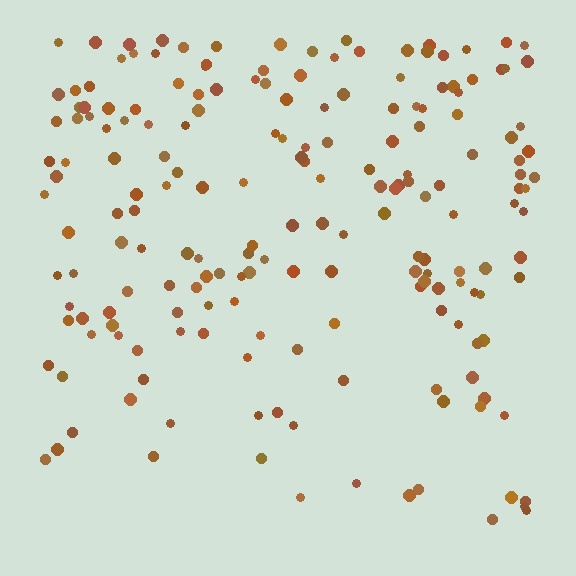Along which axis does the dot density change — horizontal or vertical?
Vertical.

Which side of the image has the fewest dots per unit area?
The bottom.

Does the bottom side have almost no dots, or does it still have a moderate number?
Still a moderate number, just noticeably fewer than the top.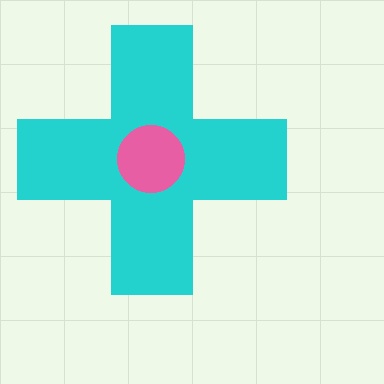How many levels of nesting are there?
2.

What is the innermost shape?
The pink circle.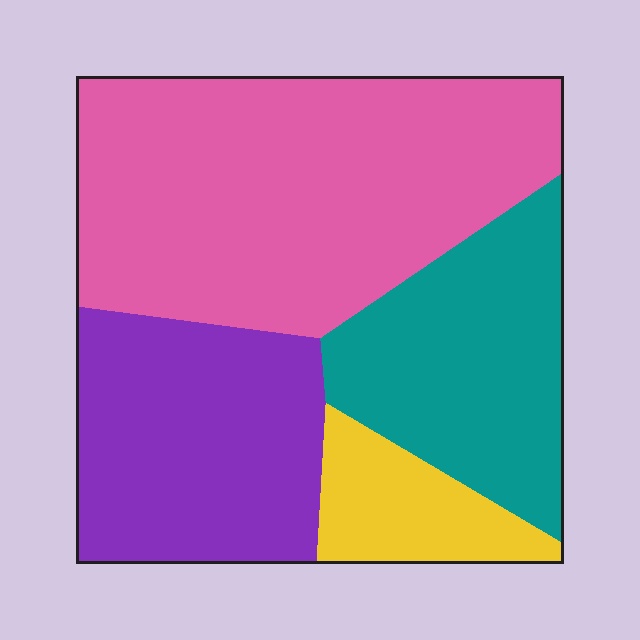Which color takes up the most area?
Pink, at roughly 45%.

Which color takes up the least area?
Yellow, at roughly 10%.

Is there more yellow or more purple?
Purple.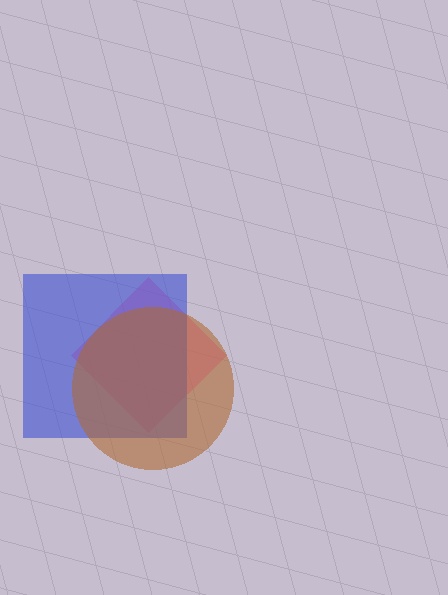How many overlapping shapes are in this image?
There are 3 overlapping shapes in the image.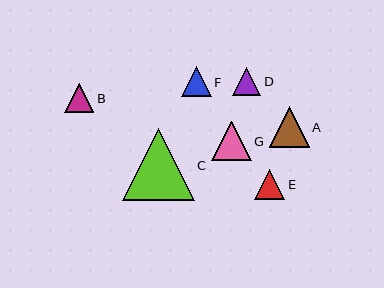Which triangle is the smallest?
Triangle D is the smallest with a size of approximately 28 pixels.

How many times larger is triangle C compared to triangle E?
Triangle C is approximately 2.4 times the size of triangle E.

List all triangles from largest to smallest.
From largest to smallest: C, A, G, E, B, F, D.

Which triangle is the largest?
Triangle C is the largest with a size of approximately 72 pixels.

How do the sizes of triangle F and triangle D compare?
Triangle F and triangle D are approximately the same size.